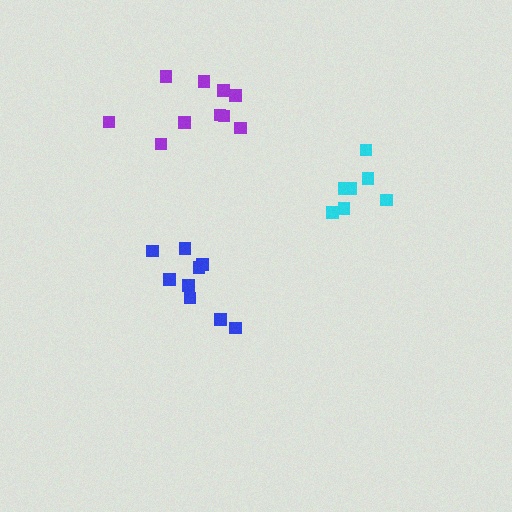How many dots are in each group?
Group 1: 9 dots, Group 2: 10 dots, Group 3: 7 dots (26 total).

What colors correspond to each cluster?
The clusters are colored: blue, purple, cyan.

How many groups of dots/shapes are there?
There are 3 groups.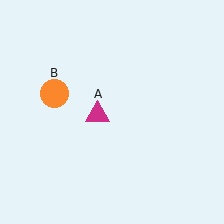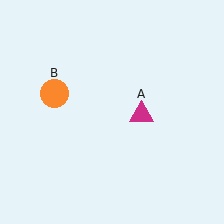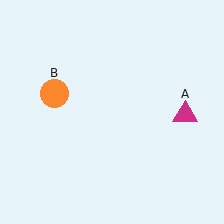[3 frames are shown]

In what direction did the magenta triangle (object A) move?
The magenta triangle (object A) moved right.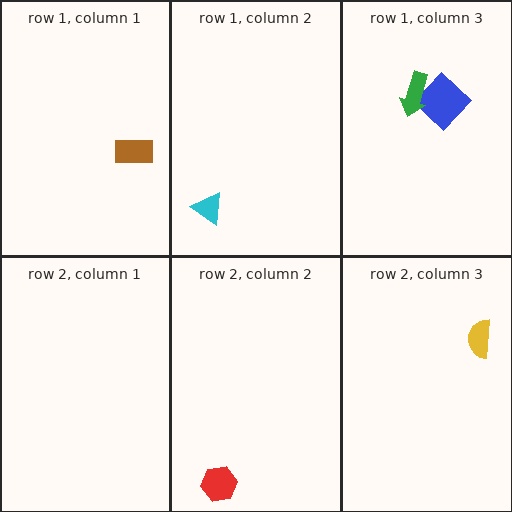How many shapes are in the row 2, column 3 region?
1.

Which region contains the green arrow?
The row 1, column 3 region.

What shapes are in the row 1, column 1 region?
The brown rectangle.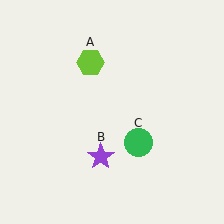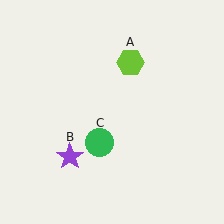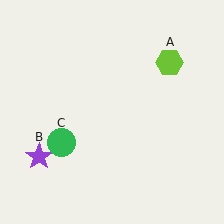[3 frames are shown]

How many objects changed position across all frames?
3 objects changed position: lime hexagon (object A), purple star (object B), green circle (object C).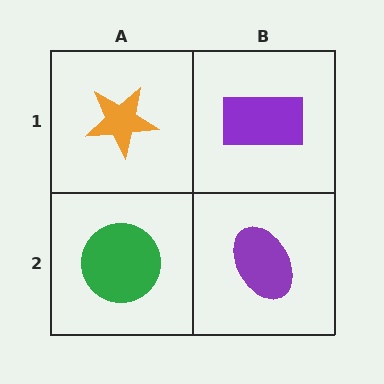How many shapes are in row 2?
2 shapes.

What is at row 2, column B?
A purple ellipse.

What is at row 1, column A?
An orange star.